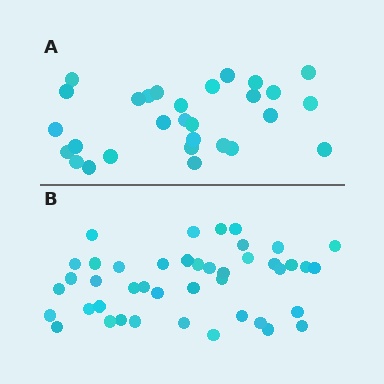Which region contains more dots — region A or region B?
Region B (the bottom region) has more dots.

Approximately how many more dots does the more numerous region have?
Region B has approximately 15 more dots than region A.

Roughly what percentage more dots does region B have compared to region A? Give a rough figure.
About 50% more.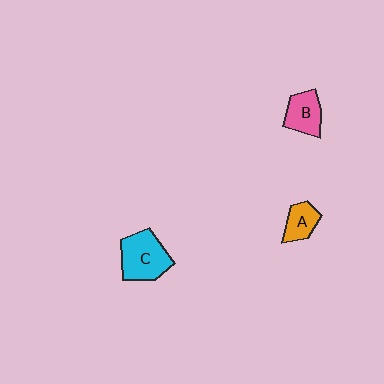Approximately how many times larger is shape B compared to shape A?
Approximately 1.2 times.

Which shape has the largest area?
Shape C (cyan).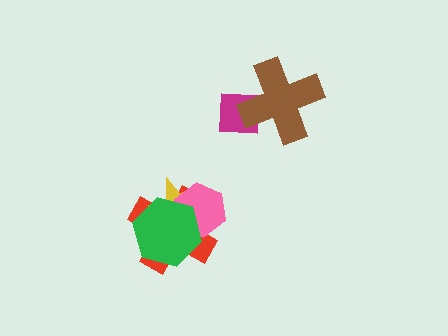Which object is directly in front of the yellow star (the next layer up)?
The pink hexagon is directly in front of the yellow star.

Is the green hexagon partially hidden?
No, no other shape covers it.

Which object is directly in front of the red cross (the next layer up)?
The yellow star is directly in front of the red cross.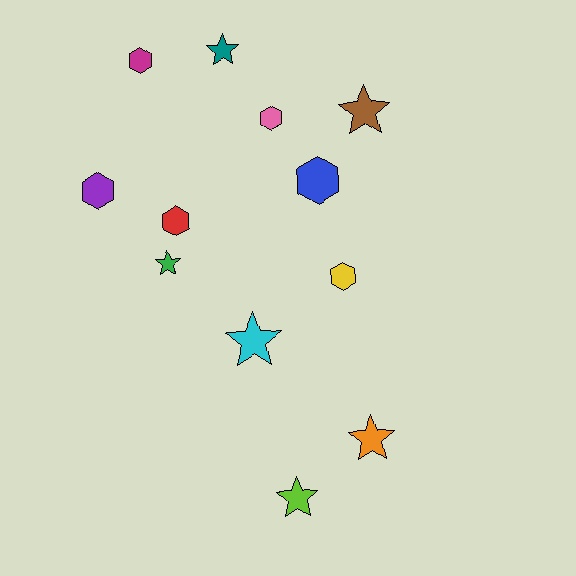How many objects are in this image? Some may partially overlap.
There are 12 objects.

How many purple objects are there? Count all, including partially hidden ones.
There is 1 purple object.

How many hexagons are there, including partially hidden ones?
There are 6 hexagons.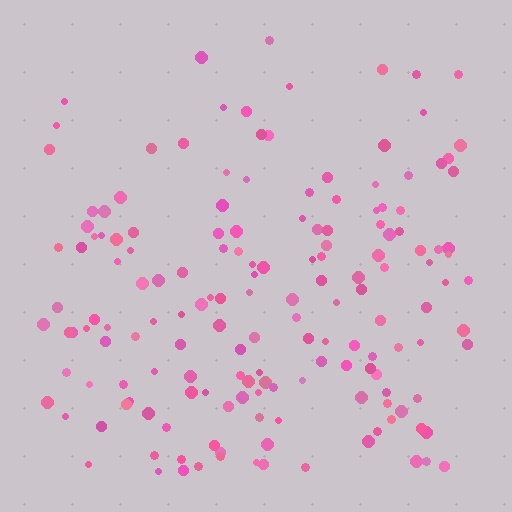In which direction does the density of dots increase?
From top to bottom, with the bottom side densest.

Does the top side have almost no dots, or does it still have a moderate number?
Still a moderate number, just noticeably fewer than the bottom.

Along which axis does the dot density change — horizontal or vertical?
Vertical.